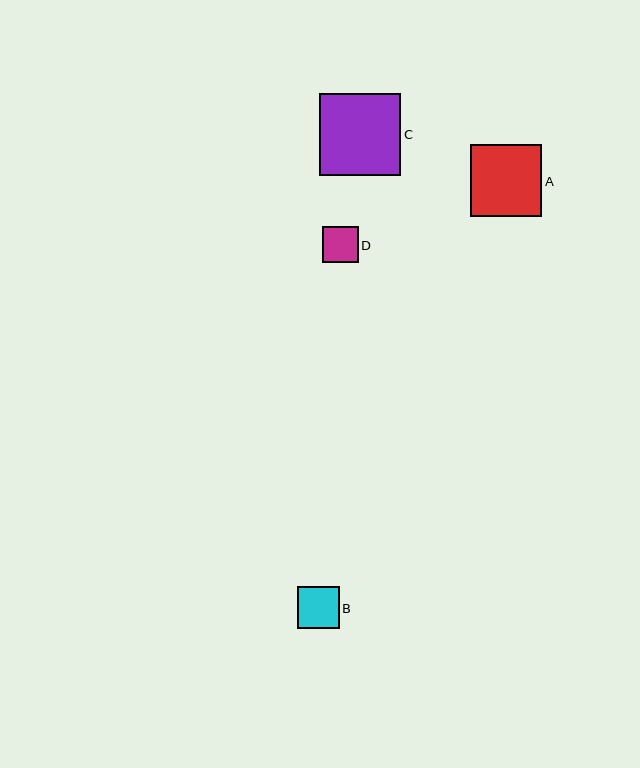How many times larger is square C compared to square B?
Square C is approximately 1.9 times the size of square B.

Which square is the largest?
Square C is the largest with a size of approximately 82 pixels.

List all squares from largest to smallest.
From largest to smallest: C, A, B, D.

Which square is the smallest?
Square D is the smallest with a size of approximately 35 pixels.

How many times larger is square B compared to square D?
Square B is approximately 1.2 times the size of square D.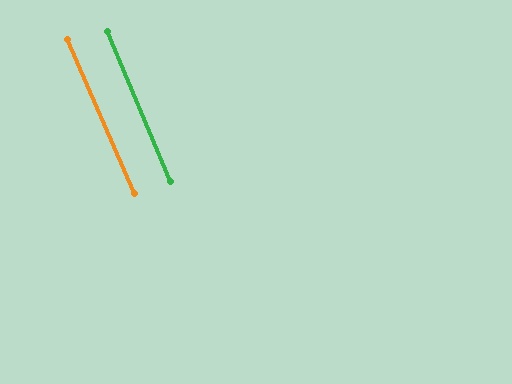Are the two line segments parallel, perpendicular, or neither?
Parallel — their directions differ by only 0.5°.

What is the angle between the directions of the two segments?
Approximately 1 degree.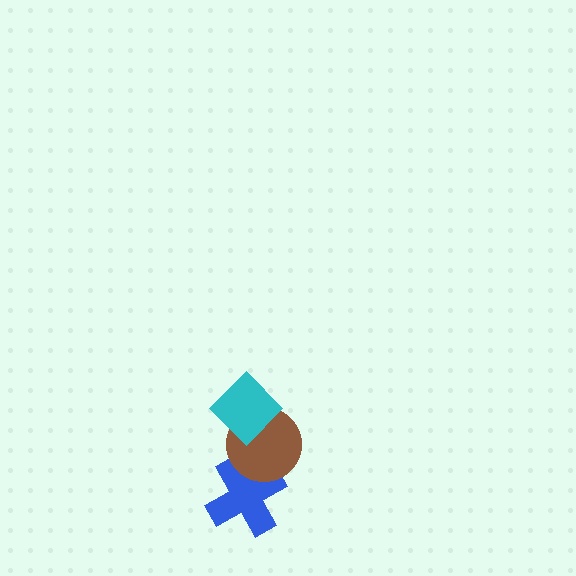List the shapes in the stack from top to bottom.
From top to bottom: the cyan diamond, the brown circle, the blue cross.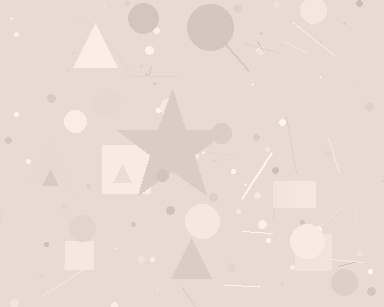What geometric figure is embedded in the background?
A star is embedded in the background.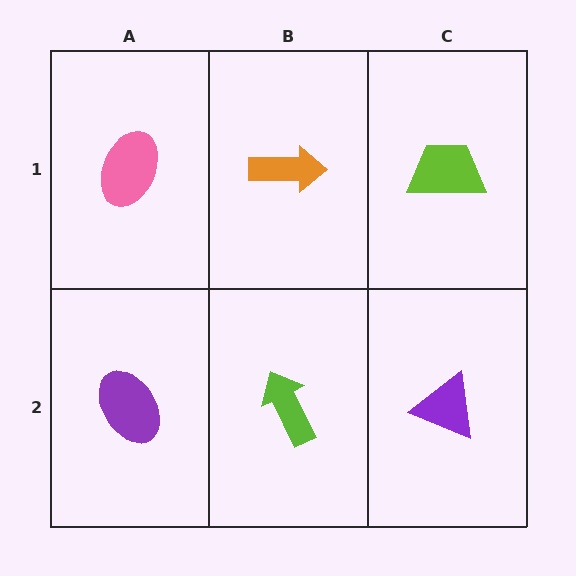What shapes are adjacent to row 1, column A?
A purple ellipse (row 2, column A), an orange arrow (row 1, column B).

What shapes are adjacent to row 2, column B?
An orange arrow (row 1, column B), a purple ellipse (row 2, column A), a purple triangle (row 2, column C).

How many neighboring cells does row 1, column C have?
2.